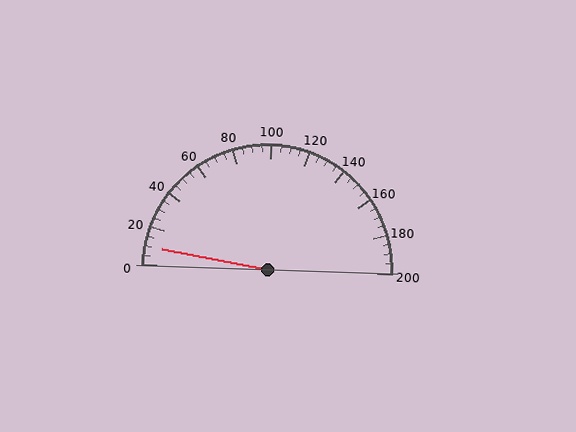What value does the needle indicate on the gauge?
The needle indicates approximately 10.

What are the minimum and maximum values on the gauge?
The gauge ranges from 0 to 200.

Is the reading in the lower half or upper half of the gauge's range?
The reading is in the lower half of the range (0 to 200).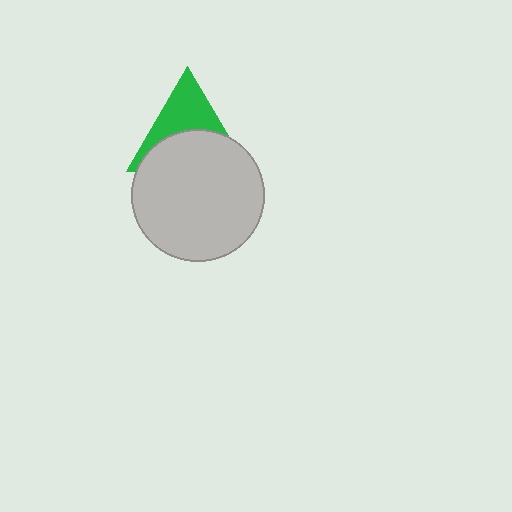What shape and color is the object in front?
The object in front is a light gray circle.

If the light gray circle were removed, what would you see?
You would see the complete green triangle.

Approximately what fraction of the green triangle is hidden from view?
Roughly 54% of the green triangle is hidden behind the light gray circle.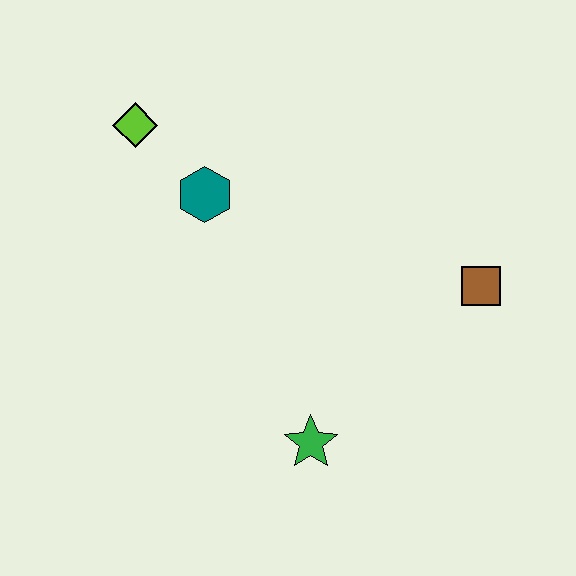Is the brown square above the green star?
Yes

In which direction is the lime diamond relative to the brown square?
The lime diamond is to the left of the brown square.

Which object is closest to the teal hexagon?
The lime diamond is closest to the teal hexagon.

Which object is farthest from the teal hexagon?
The brown square is farthest from the teal hexagon.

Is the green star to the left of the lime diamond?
No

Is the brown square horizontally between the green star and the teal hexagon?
No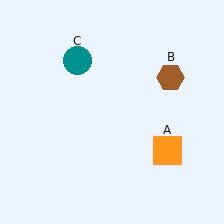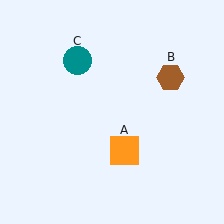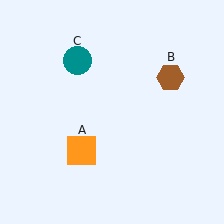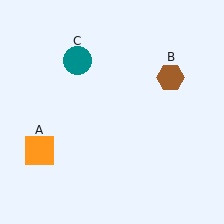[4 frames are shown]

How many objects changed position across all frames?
1 object changed position: orange square (object A).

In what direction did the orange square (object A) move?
The orange square (object A) moved left.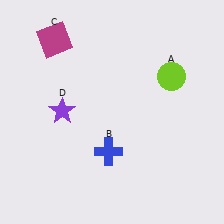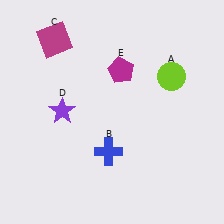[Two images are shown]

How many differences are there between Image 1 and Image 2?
There is 1 difference between the two images.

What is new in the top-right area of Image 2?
A magenta pentagon (E) was added in the top-right area of Image 2.